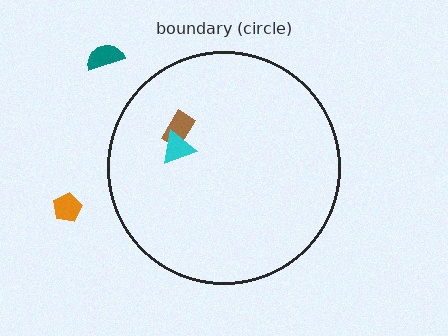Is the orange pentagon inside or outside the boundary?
Outside.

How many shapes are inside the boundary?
2 inside, 2 outside.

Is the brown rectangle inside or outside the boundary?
Inside.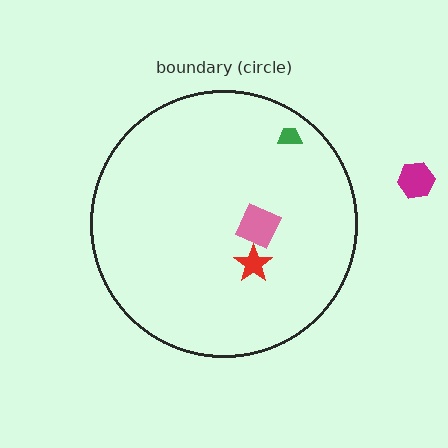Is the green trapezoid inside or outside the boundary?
Inside.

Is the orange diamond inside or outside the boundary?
Inside.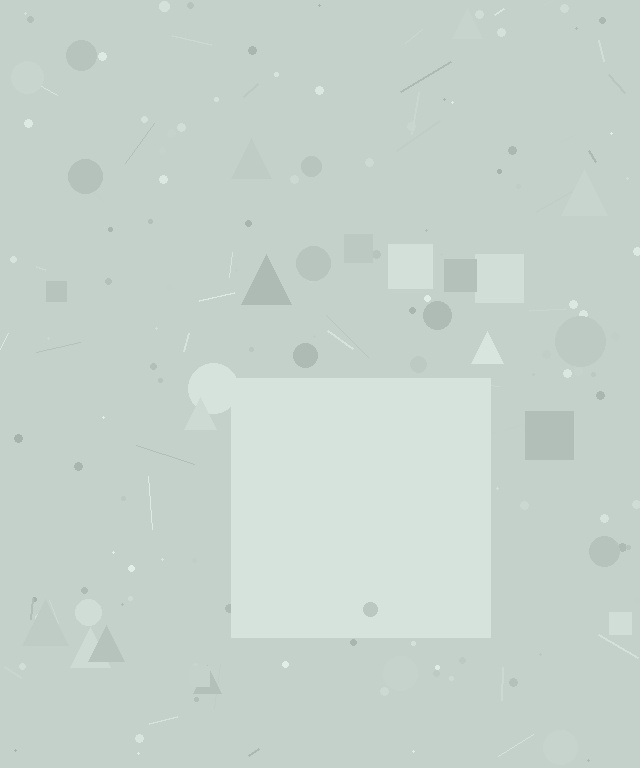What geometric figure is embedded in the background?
A square is embedded in the background.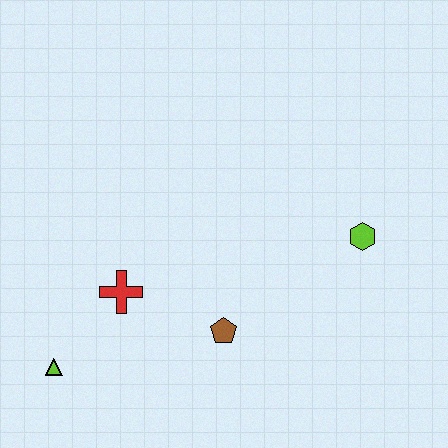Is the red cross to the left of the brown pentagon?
Yes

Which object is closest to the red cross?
The lime triangle is closest to the red cross.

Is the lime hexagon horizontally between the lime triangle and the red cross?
No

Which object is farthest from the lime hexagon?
The lime triangle is farthest from the lime hexagon.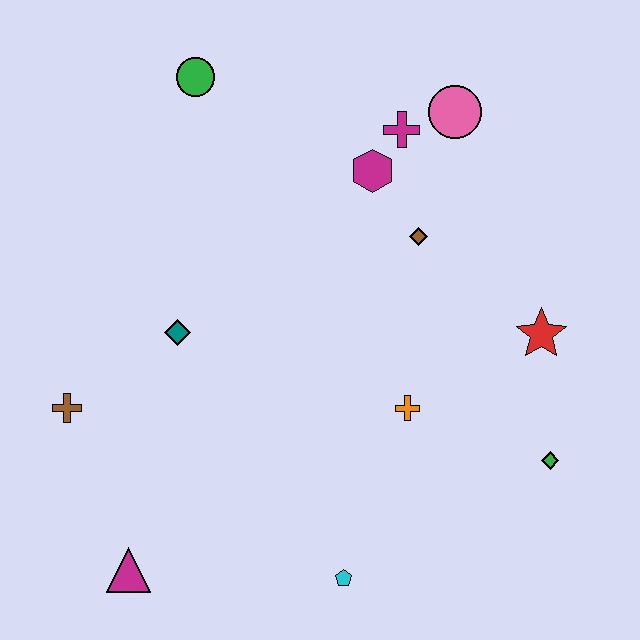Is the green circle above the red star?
Yes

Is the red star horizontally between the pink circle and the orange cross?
No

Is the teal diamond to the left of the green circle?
Yes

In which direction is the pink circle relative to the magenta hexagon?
The pink circle is to the right of the magenta hexagon.